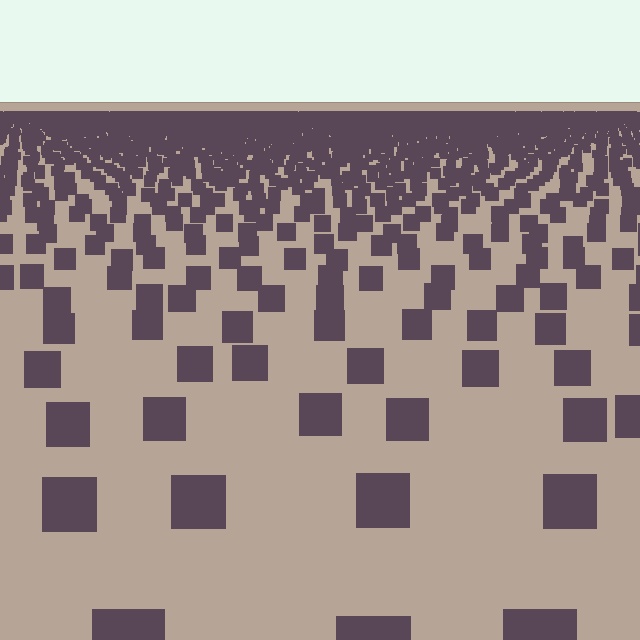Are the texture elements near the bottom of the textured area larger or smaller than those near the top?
Larger. Near the bottom, elements are closer to the viewer and appear at a bigger on-screen size.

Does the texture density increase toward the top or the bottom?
Density increases toward the top.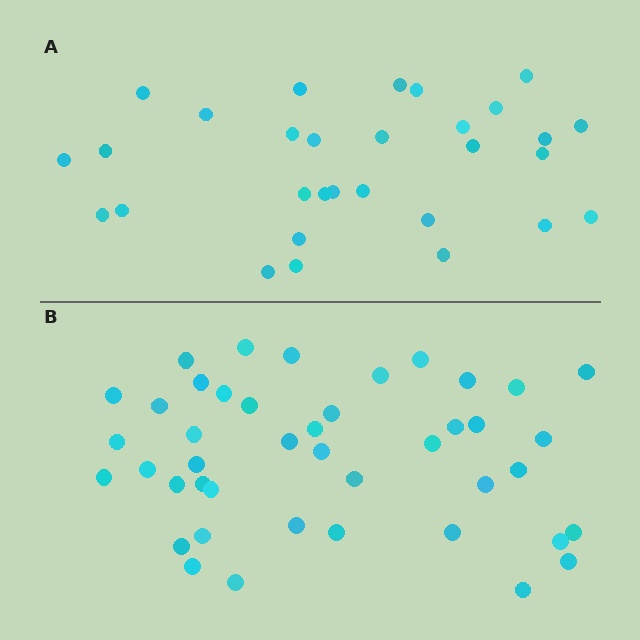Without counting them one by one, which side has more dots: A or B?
Region B (the bottom region) has more dots.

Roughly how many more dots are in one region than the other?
Region B has approximately 15 more dots than region A.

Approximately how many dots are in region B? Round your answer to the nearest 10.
About 40 dots. (The exact count is 43, which rounds to 40.)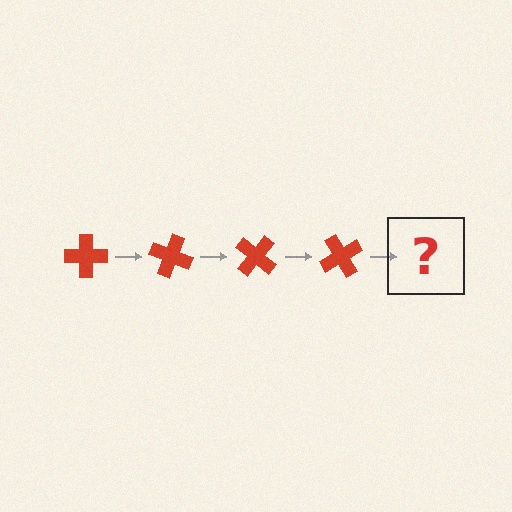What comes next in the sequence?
The next element should be a red cross rotated 80 degrees.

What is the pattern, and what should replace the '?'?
The pattern is that the cross rotates 20 degrees each step. The '?' should be a red cross rotated 80 degrees.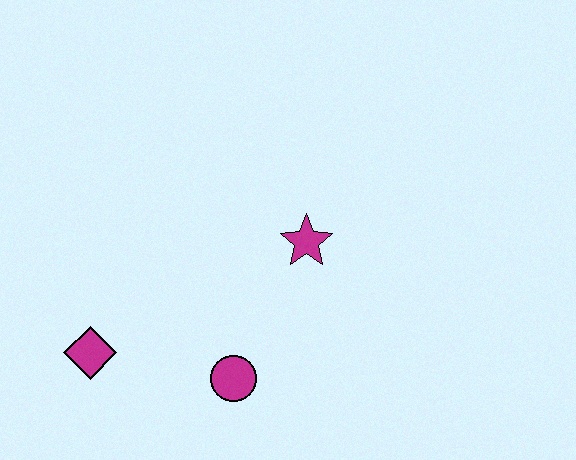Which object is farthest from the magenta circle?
The magenta star is farthest from the magenta circle.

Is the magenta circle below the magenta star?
Yes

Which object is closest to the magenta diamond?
The magenta circle is closest to the magenta diamond.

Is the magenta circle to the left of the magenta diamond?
No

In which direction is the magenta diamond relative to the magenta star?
The magenta diamond is to the left of the magenta star.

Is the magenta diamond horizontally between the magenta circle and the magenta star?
No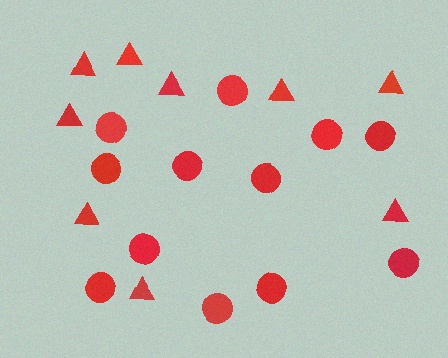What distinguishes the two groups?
There are 2 groups: one group of circles (12) and one group of triangles (9).